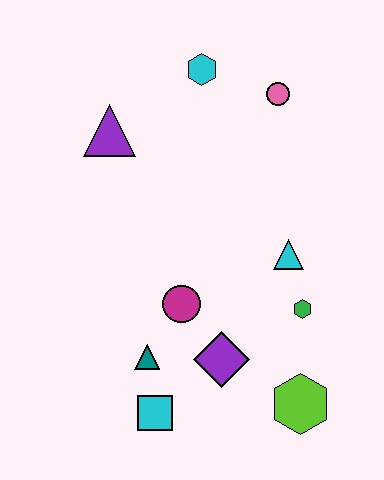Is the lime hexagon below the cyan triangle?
Yes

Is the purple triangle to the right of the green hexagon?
No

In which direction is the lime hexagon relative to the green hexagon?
The lime hexagon is below the green hexagon.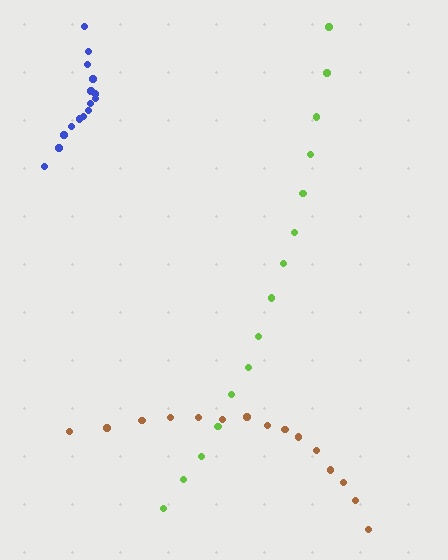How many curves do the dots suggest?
There are 3 distinct paths.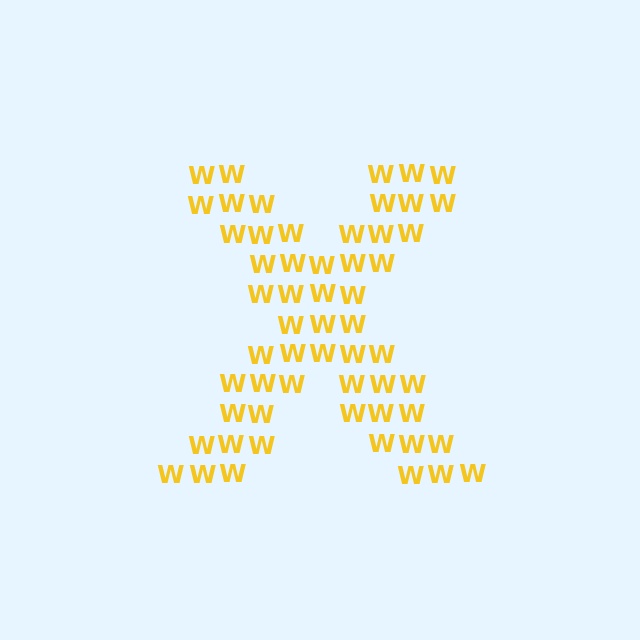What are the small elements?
The small elements are letter W's.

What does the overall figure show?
The overall figure shows the letter X.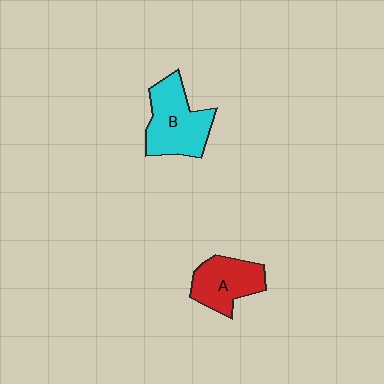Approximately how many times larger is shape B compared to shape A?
Approximately 1.3 times.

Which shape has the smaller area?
Shape A (red).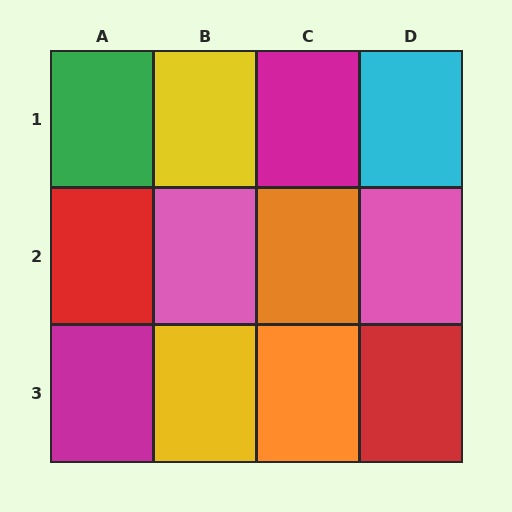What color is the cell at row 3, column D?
Red.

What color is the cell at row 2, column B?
Pink.